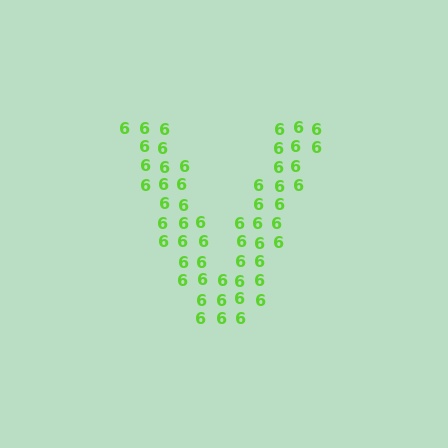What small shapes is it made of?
It is made of small digit 6's.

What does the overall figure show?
The overall figure shows the letter V.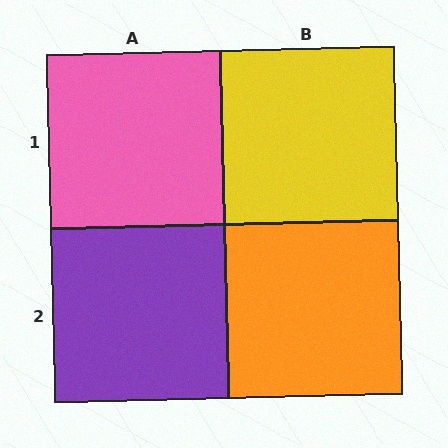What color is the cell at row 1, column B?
Yellow.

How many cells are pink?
1 cell is pink.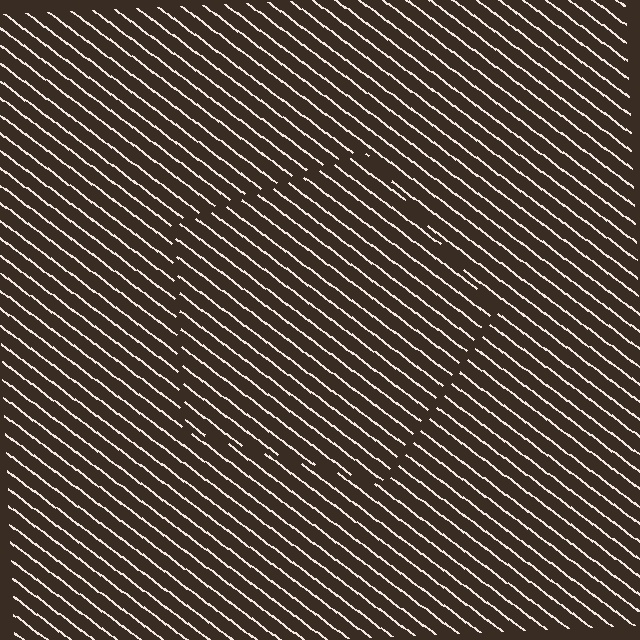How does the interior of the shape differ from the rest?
The interior of the shape contains the same grating, shifted by half a period — the contour is defined by the phase discontinuity where line-ends from the inner and outer gratings abut.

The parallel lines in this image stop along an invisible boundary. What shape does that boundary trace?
An illusory pentagon. The interior of the shape contains the same grating, shifted by half a period — the contour is defined by the phase discontinuity where line-ends from the inner and outer gratings abut.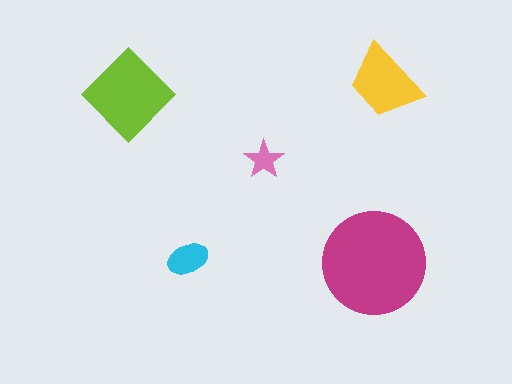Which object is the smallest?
The pink star.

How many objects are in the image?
There are 5 objects in the image.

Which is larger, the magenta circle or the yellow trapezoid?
The magenta circle.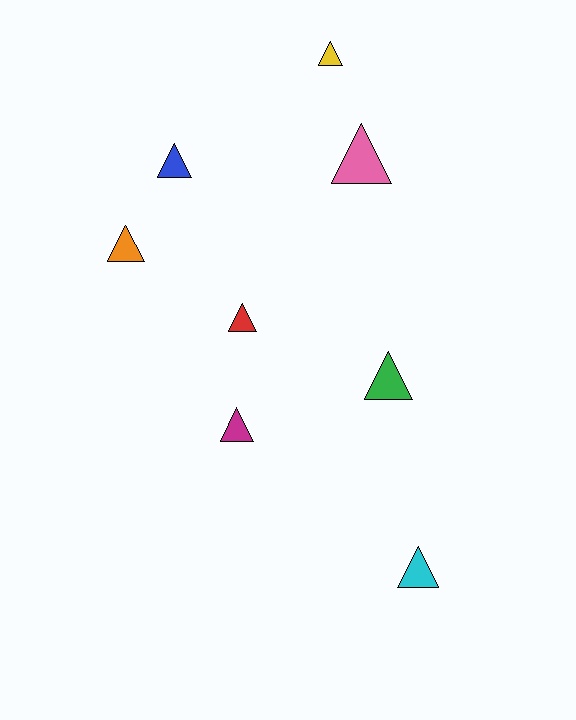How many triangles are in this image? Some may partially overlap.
There are 8 triangles.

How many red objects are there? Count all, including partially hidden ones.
There is 1 red object.